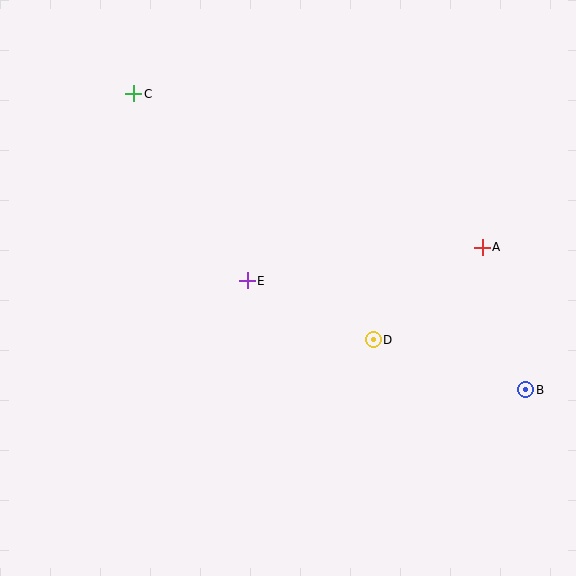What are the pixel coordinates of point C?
Point C is at (134, 94).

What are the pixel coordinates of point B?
Point B is at (526, 390).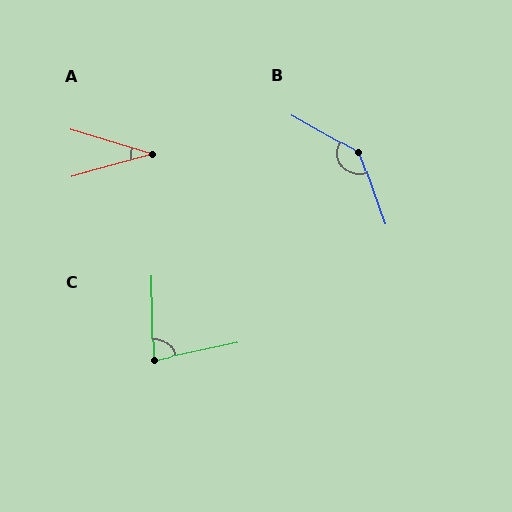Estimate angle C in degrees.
Approximately 79 degrees.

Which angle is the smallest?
A, at approximately 32 degrees.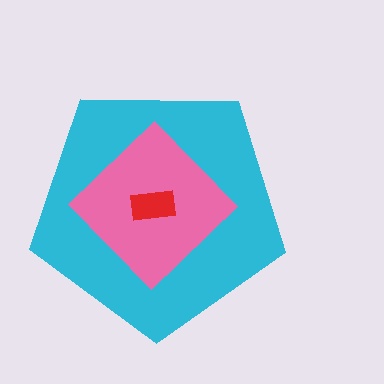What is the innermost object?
The red rectangle.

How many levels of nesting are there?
3.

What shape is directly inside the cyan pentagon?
The pink diamond.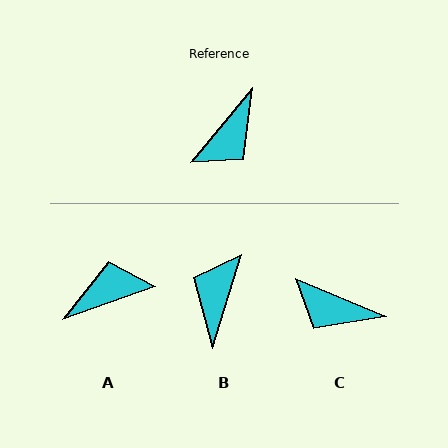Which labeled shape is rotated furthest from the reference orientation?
B, about 158 degrees away.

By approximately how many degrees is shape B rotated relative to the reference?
Approximately 158 degrees clockwise.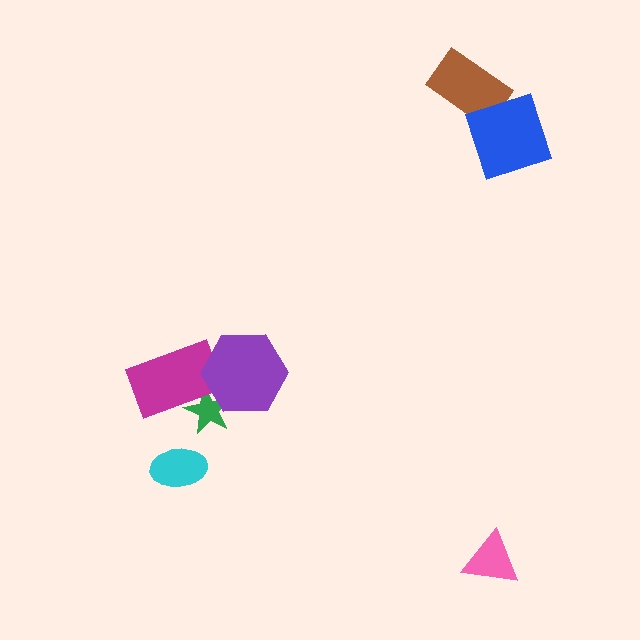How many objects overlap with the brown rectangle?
1 object overlaps with the brown rectangle.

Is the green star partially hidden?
Yes, it is partially covered by another shape.